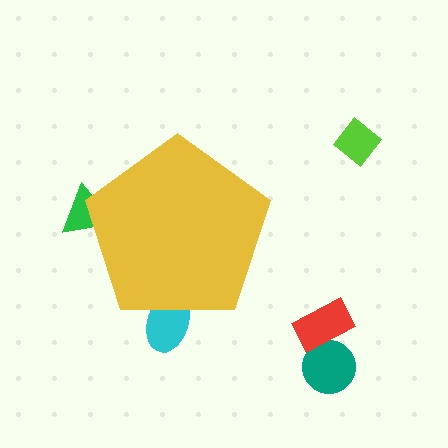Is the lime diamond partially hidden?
No, the lime diamond is fully visible.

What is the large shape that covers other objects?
A yellow pentagon.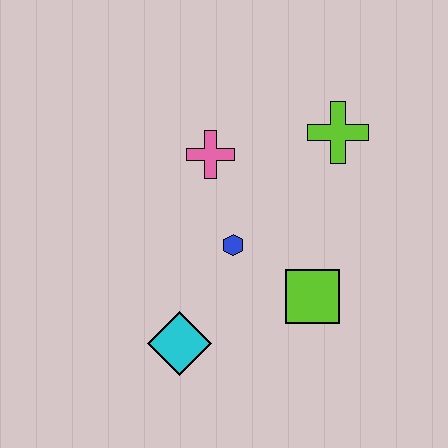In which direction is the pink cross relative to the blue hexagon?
The pink cross is above the blue hexagon.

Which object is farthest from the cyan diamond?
The lime cross is farthest from the cyan diamond.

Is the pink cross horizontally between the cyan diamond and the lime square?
Yes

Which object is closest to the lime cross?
The pink cross is closest to the lime cross.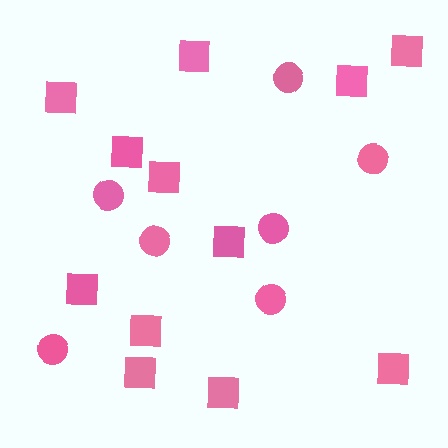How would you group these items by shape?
There are 2 groups: one group of squares (12) and one group of circles (7).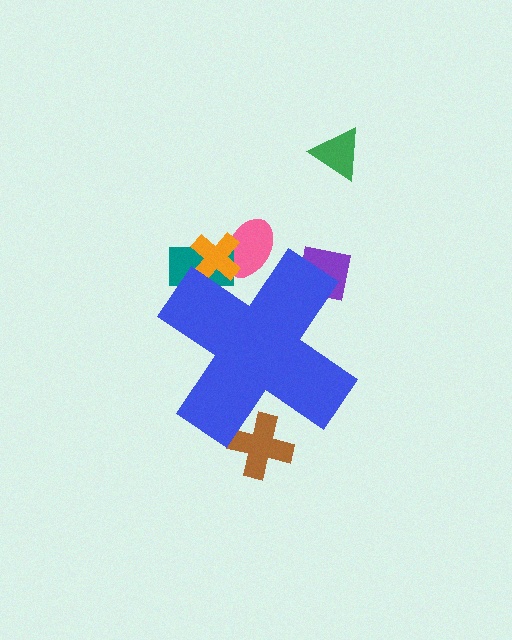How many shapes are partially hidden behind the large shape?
5 shapes are partially hidden.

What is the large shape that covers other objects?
A blue cross.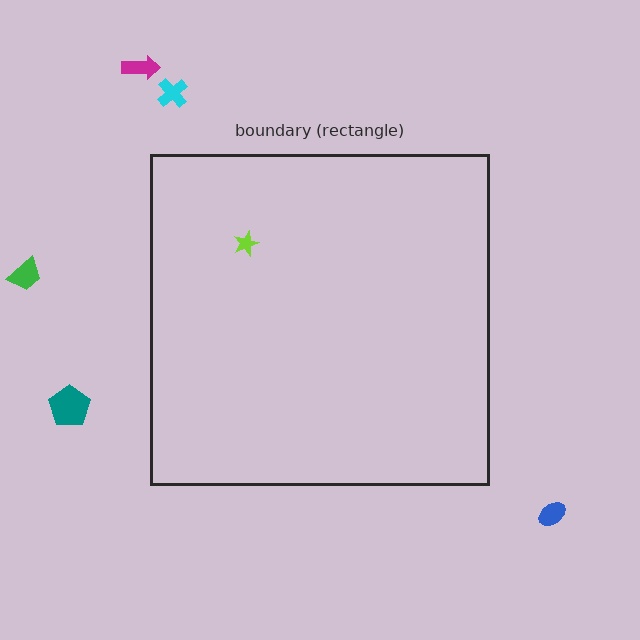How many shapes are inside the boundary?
1 inside, 5 outside.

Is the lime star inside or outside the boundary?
Inside.